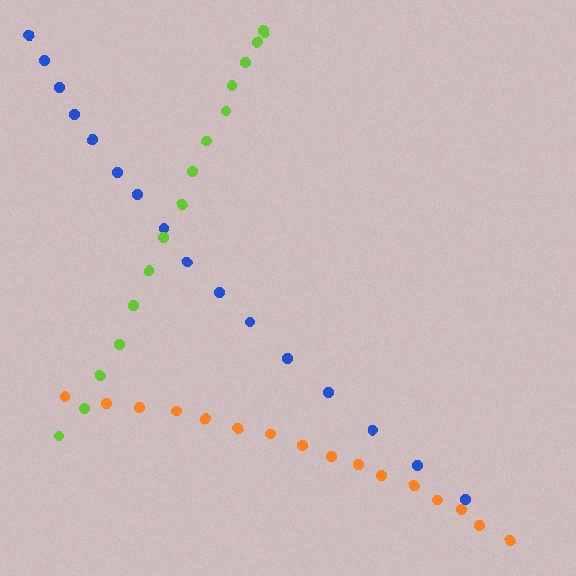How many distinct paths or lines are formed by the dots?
There are 3 distinct paths.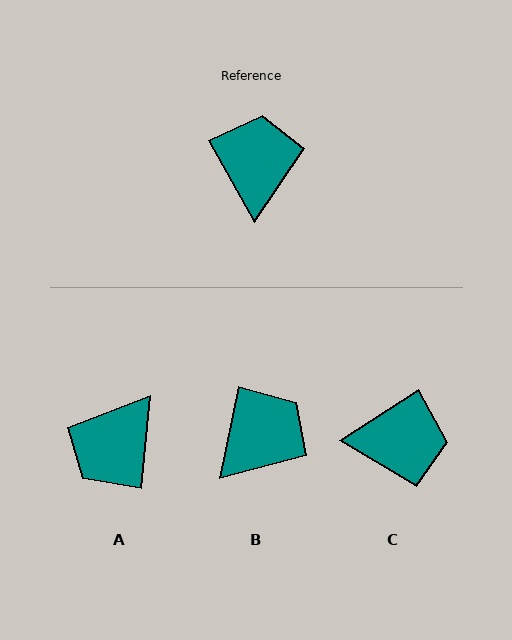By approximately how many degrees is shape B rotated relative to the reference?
Approximately 41 degrees clockwise.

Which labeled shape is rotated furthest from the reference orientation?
A, about 145 degrees away.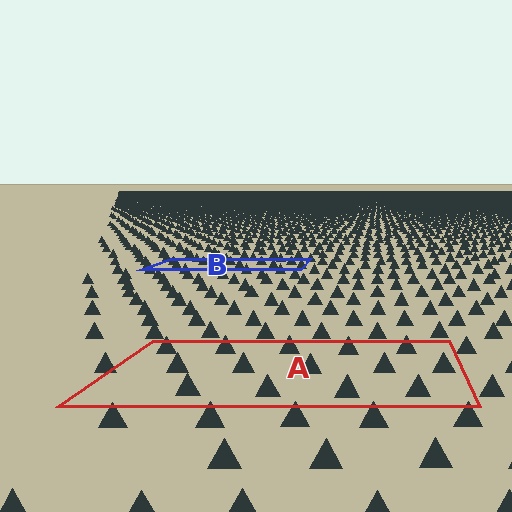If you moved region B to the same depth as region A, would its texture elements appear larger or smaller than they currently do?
They would appear larger. At a closer depth, the same texture elements are projected at a bigger on-screen size.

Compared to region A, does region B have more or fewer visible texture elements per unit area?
Region B has more texture elements per unit area — they are packed more densely because it is farther away.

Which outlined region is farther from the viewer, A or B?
Region B is farther from the viewer — the texture elements inside it appear smaller and more densely packed.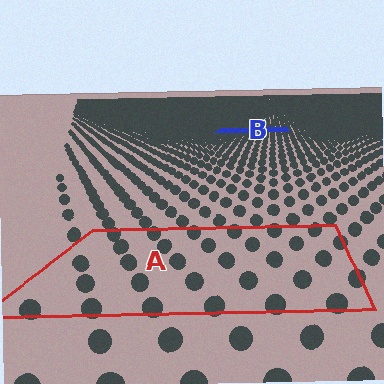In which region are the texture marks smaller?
The texture marks are smaller in region B, because it is farther away.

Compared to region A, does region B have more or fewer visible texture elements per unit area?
Region B has more texture elements per unit area — they are packed more densely because it is farther away.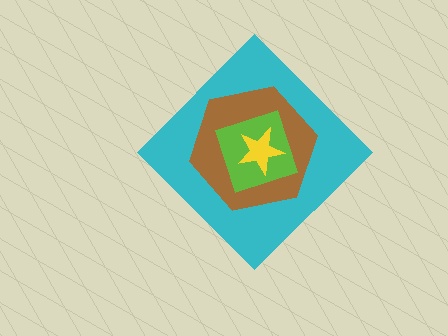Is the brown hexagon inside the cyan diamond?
Yes.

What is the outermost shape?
The cyan diamond.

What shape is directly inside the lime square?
The yellow star.